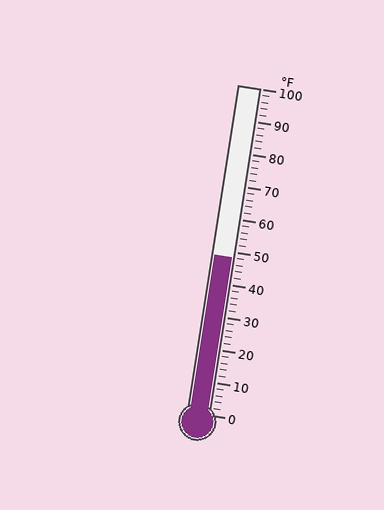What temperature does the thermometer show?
The thermometer shows approximately 48°F.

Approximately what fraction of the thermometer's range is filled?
The thermometer is filled to approximately 50% of its range.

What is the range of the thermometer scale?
The thermometer scale ranges from 0°F to 100°F.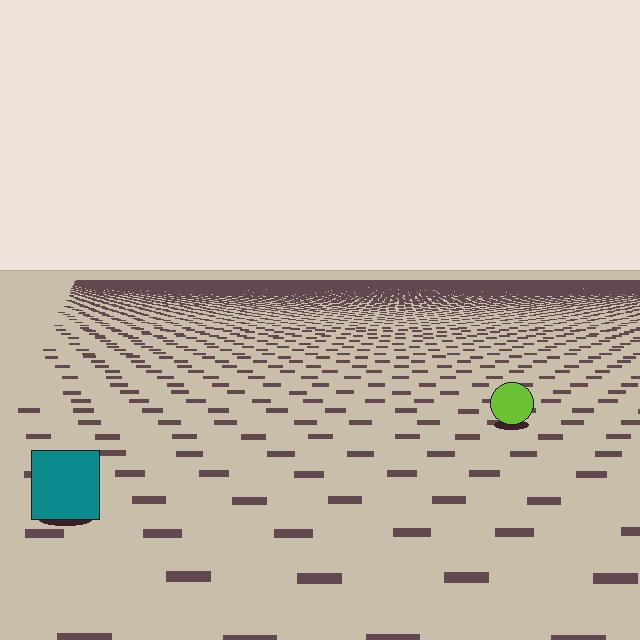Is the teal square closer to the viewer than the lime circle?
Yes. The teal square is closer — you can tell from the texture gradient: the ground texture is coarser near it.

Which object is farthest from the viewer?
The lime circle is farthest from the viewer. It appears smaller and the ground texture around it is denser.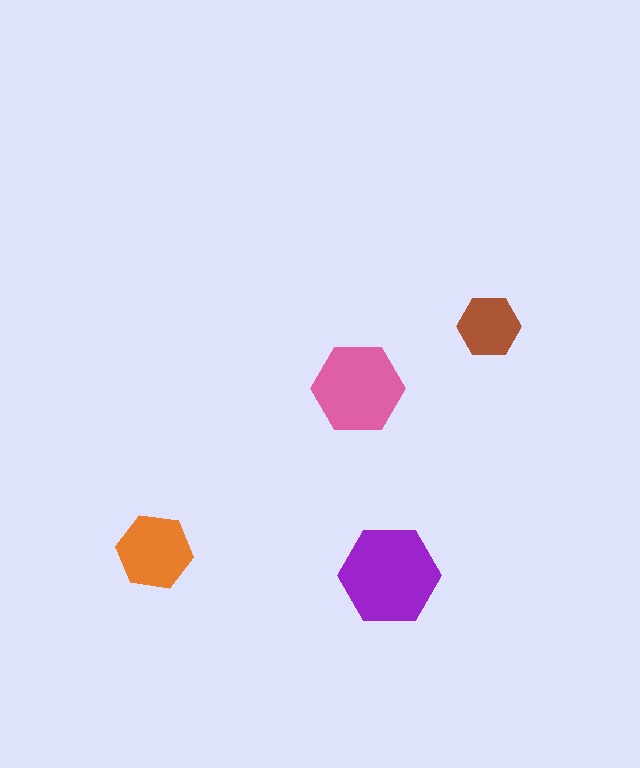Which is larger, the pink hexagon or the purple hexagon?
The purple one.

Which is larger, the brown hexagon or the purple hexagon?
The purple one.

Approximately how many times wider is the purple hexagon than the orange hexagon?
About 1.5 times wider.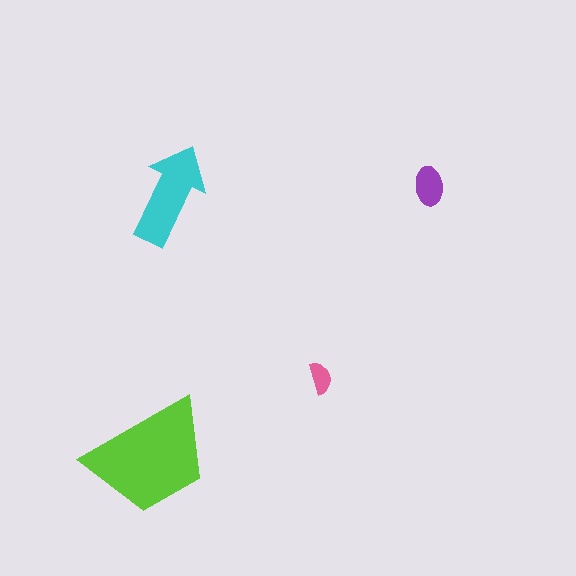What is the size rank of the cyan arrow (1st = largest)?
2nd.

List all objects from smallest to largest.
The pink semicircle, the purple ellipse, the cyan arrow, the lime trapezoid.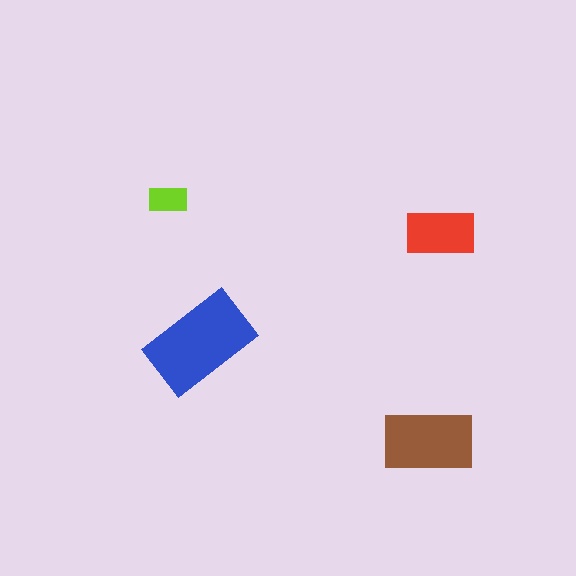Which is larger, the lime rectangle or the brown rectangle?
The brown one.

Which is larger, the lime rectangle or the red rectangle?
The red one.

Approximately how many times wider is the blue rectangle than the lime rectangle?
About 2.5 times wider.